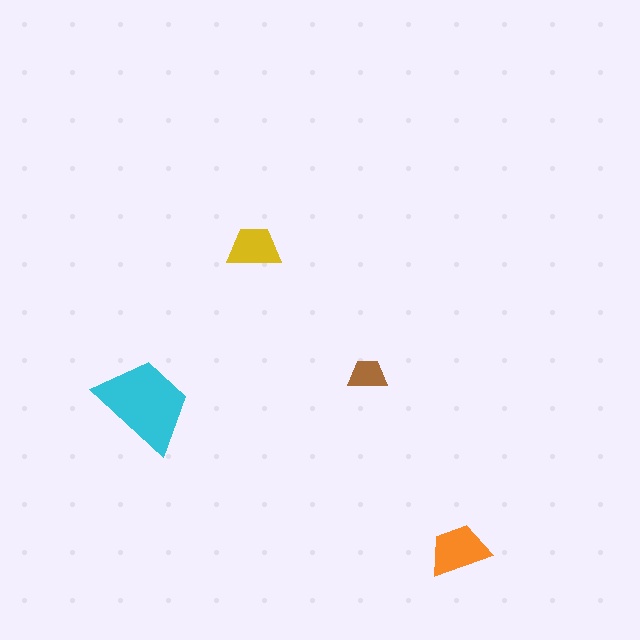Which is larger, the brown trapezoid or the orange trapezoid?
The orange one.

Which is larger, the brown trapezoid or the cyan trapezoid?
The cyan one.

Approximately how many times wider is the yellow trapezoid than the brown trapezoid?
About 1.5 times wider.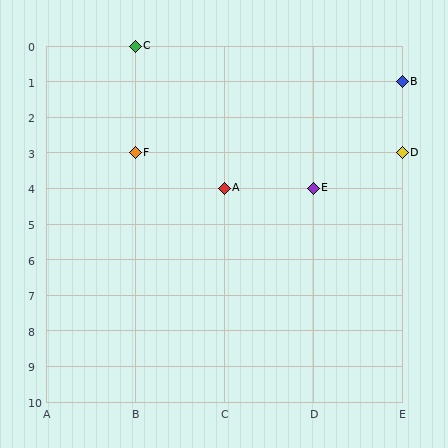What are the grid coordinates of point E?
Point E is at grid coordinates (D, 4).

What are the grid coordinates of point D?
Point D is at grid coordinates (E, 3).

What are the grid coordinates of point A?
Point A is at grid coordinates (C, 4).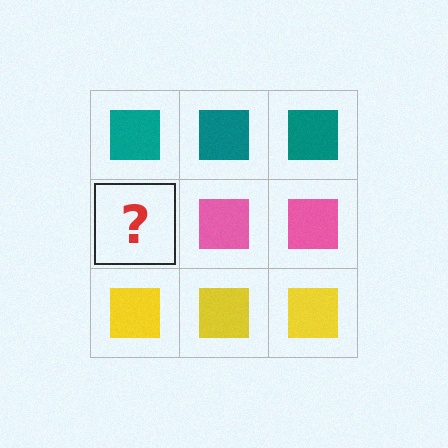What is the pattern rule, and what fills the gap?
The rule is that each row has a consistent color. The gap should be filled with a pink square.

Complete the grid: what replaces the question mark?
The question mark should be replaced with a pink square.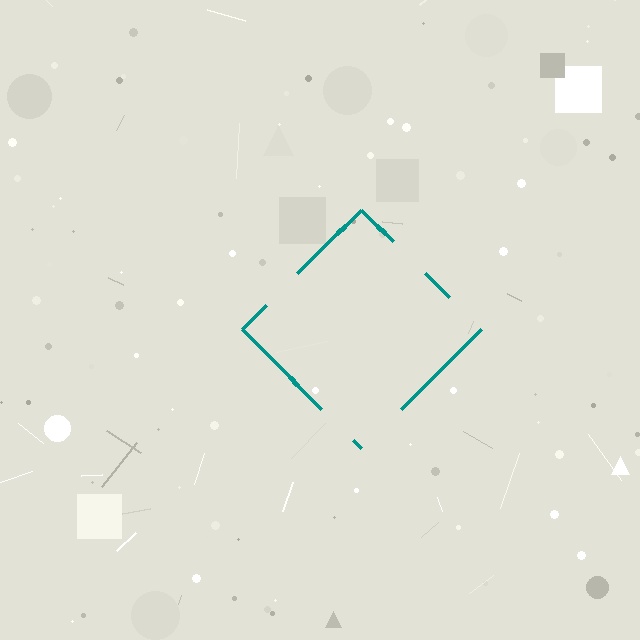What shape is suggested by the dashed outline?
The dashed outline suggests a diamond.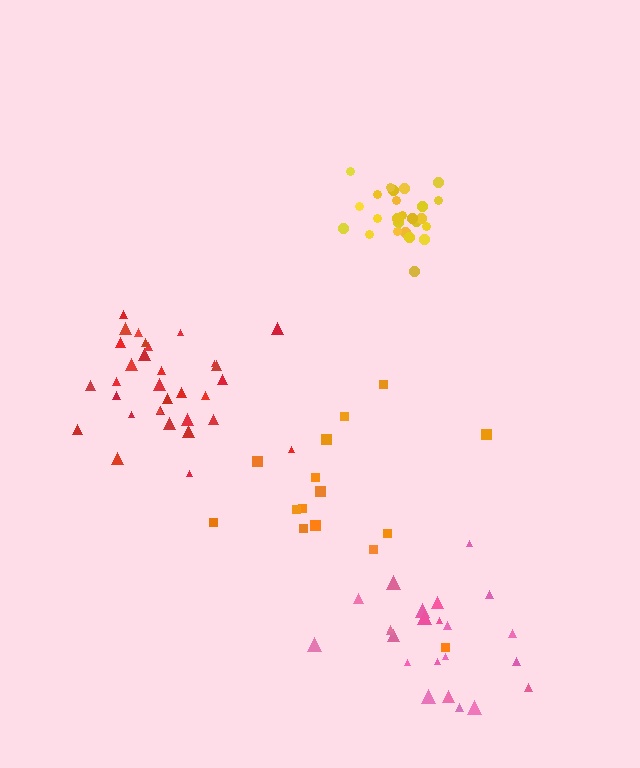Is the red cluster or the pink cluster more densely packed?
Red.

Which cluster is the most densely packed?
Yellow.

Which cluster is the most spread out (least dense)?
Orange.